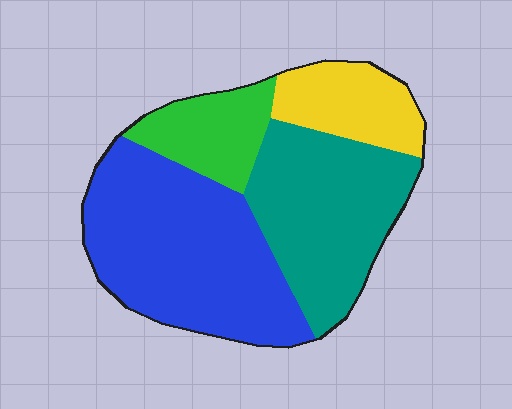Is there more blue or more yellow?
Blue.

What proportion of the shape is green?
Green covers roughly 15% of the shape.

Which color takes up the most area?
Blue, at roughly 40%.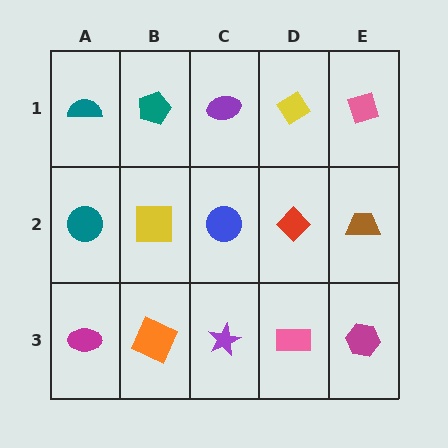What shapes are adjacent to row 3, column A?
A teal circle (row 2, column A), an orange square (row 3, column B).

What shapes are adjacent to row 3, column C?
A blue circle (row 2, column C), an orange square (row 3, column B), a pink rectangle (row 3, column D).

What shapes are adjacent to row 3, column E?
A brown trapezoid (row 2, column E), a pink rectangle (row 3, column D).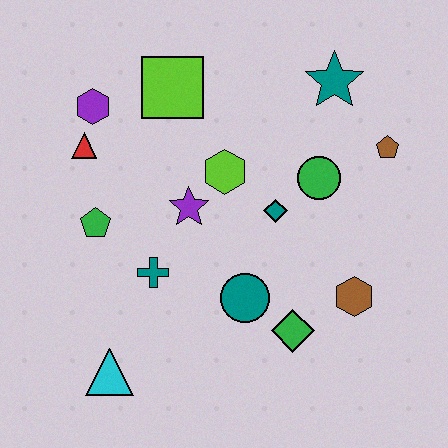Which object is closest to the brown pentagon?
The green circle is closest to the brown pentagon.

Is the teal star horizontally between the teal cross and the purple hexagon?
No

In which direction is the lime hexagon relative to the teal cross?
The lime hexagon is above the teal cross.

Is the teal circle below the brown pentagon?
Yes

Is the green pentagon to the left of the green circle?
Yes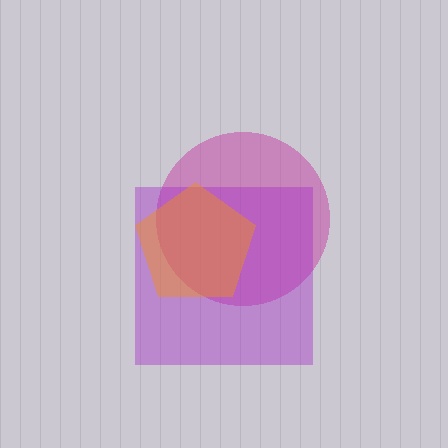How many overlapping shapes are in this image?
There are 3 overlapping shapes in the image.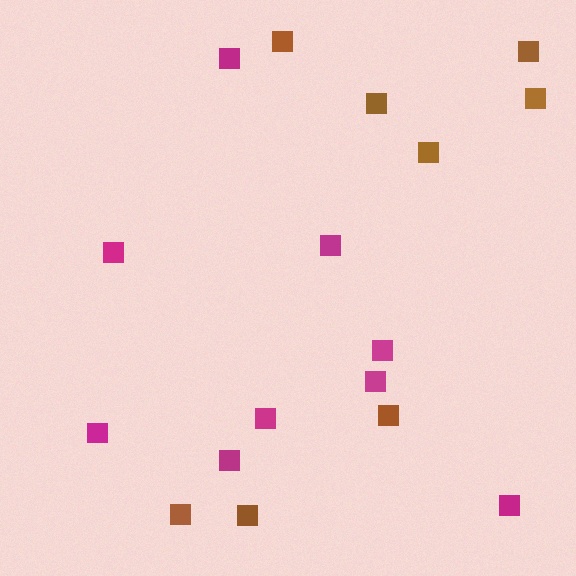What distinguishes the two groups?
There are 2 groups: one group of brown squares (8) and one group of magenta squares (9).